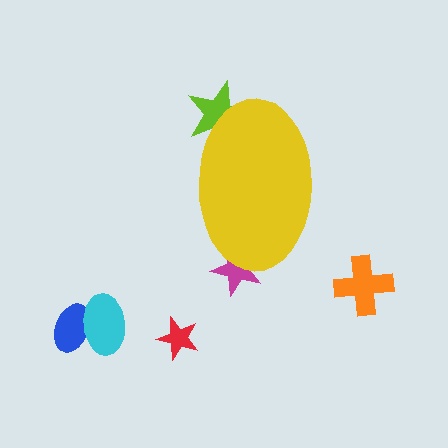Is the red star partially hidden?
No, the red star is fully visible.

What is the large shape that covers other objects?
A yellow ellipse.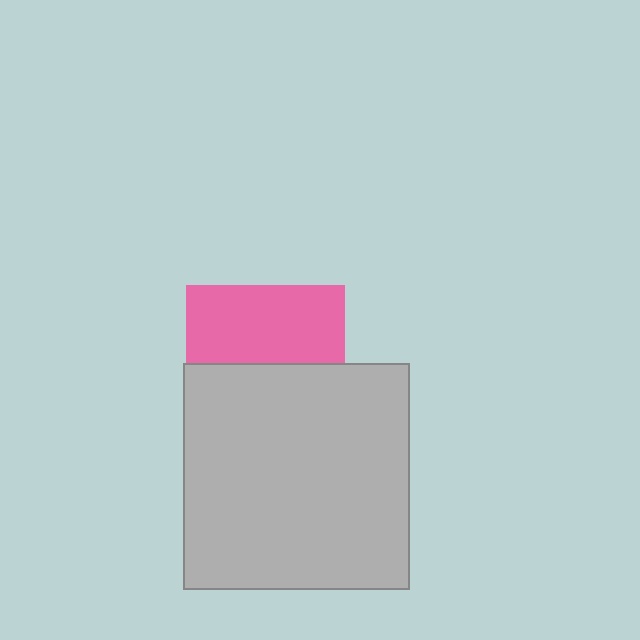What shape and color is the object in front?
The object in front is a light gray square.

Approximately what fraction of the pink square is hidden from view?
Roughly 51% of the pink square is hidden behind the light gray square.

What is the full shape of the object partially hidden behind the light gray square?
The partially hidden object is a pink square.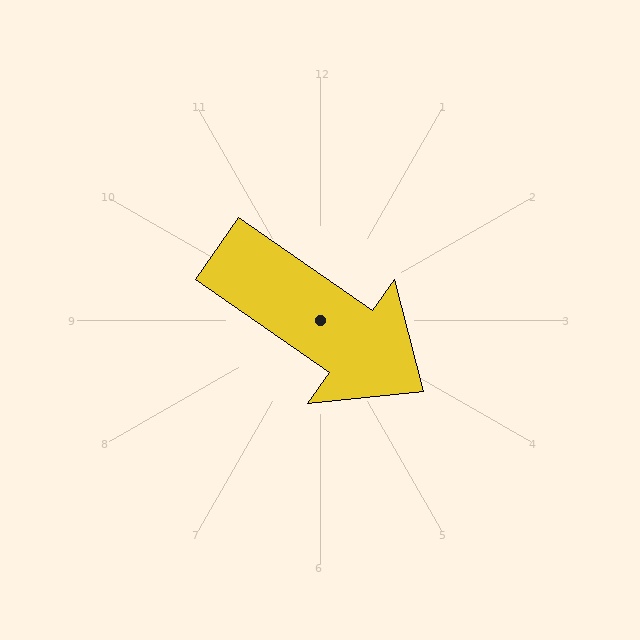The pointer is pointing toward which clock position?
Roughly 4 o'clock.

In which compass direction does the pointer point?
Southeast.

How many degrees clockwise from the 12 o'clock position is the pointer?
Approximately 125 degrees.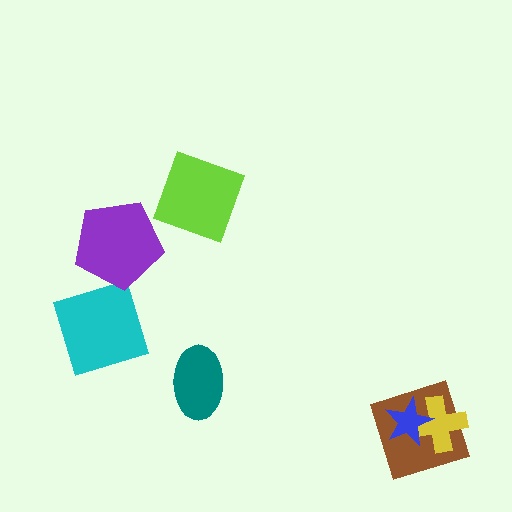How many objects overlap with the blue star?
2 objects overlap with the blue star.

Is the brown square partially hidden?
Yes, it is partially covered by another shape.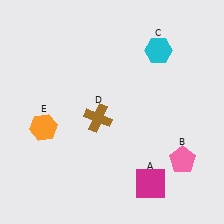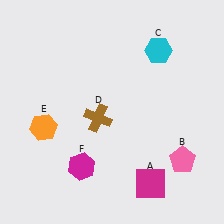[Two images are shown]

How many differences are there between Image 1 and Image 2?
There is 1 difference between the two images.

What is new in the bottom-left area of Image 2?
A magenta hexagon (F) was added in the bottom-left area of Image 2.